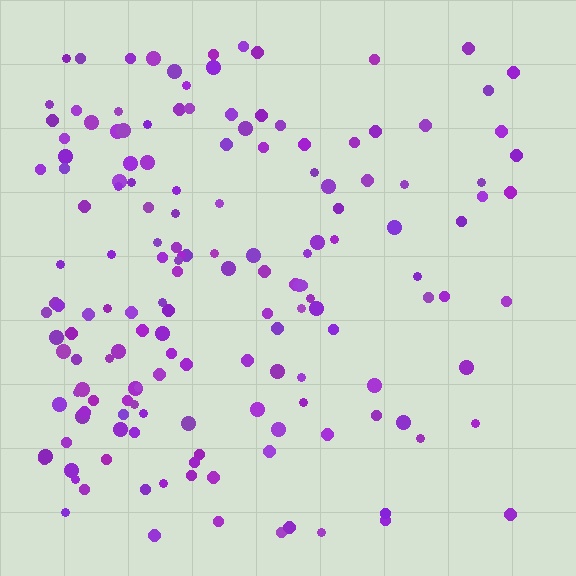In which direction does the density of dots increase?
From right to left, with the left side densest.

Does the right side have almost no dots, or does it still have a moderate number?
Still a moderate number, just noticeably fewer than the left.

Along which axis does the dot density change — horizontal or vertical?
Horizontal.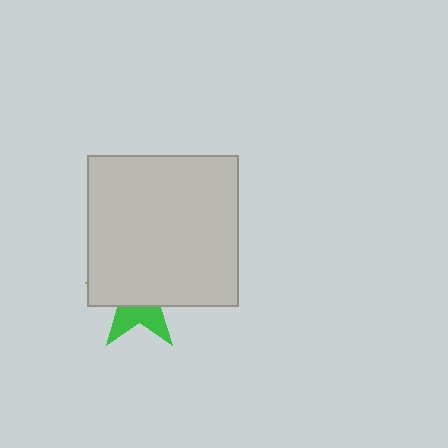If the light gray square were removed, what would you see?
You would see the complete green star.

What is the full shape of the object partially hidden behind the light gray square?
The partially hidden object is a green star.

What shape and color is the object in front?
The object in front is a light gray square.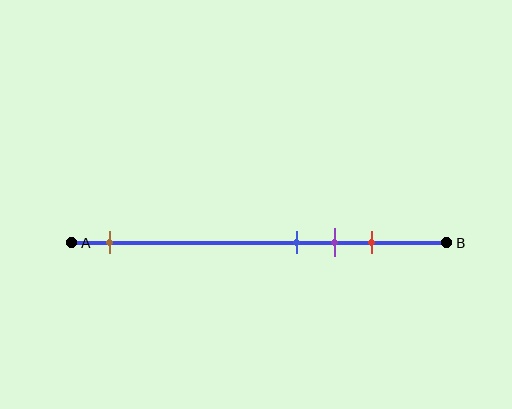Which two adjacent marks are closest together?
The blue and purple marks are the closest adjacent pair.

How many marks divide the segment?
There are 4 marks dividing the segment.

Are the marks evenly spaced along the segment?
No, the marks are not evenly spaced.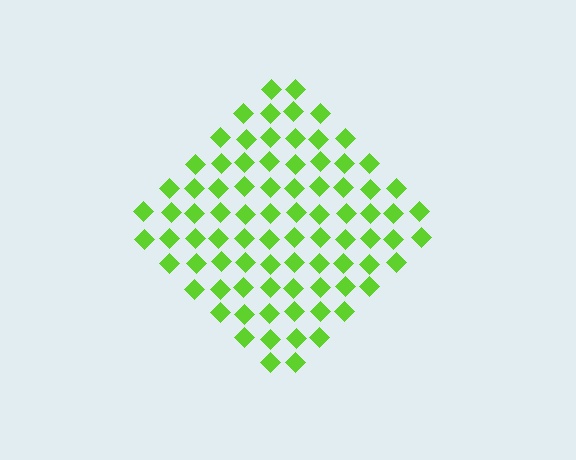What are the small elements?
The small elements are diamonds.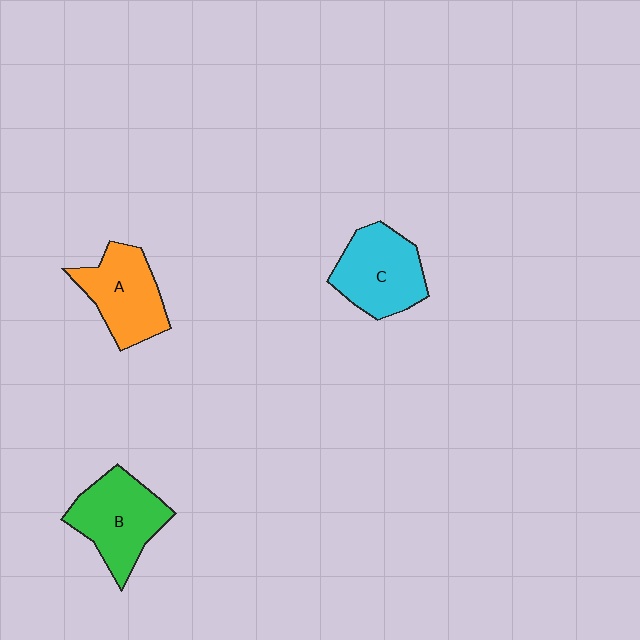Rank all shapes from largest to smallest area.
From largest to smallest: B (green), C (cyan), A (orange).